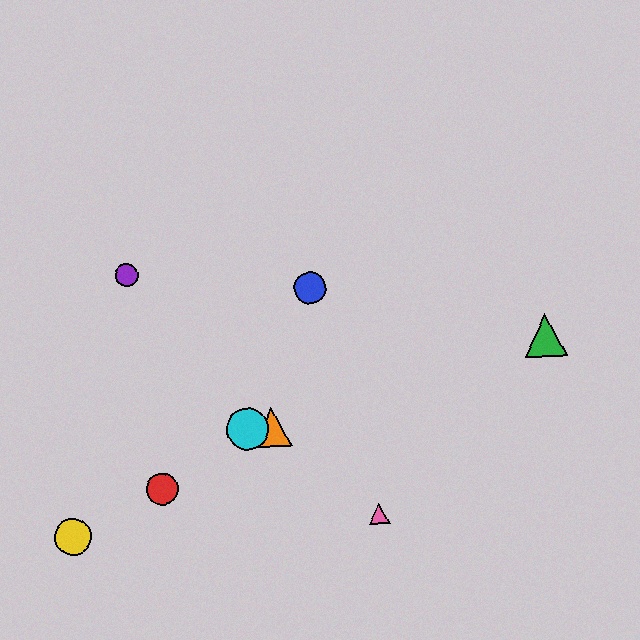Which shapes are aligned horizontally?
The orange triangle, the cyan circle are aligned horizontally.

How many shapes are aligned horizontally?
2 shapes (the orange triangle, the cyan circle) are aligned horizontally.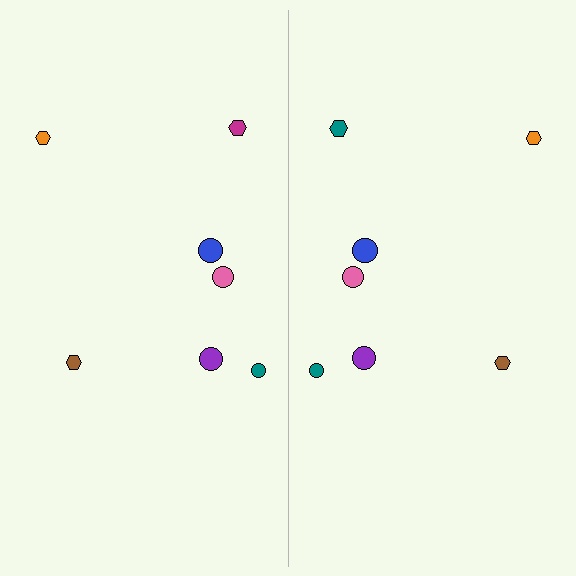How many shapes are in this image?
There are 14 shapes in this image.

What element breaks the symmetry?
The teal hexagon on the right side breaks the symmetry — its mirror counterpart is magenta.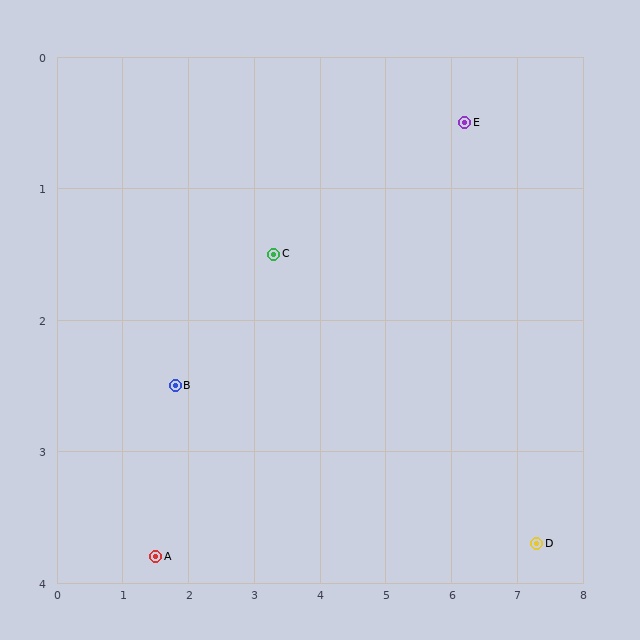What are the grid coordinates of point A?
Point A is at approximately (1.5, 3.8).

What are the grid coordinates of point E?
Point E is at approximately (6.2, 0.5).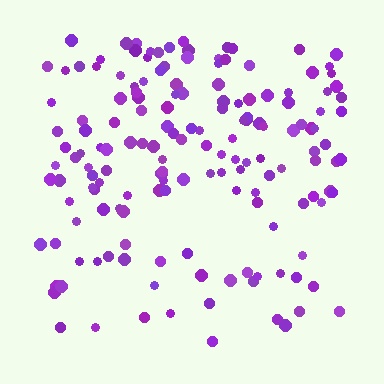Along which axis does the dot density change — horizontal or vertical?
Vertical.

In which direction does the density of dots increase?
From bottom to top, with the top side densest.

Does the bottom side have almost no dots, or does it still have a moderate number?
Still a moderate number, just noticeably fewer than the top.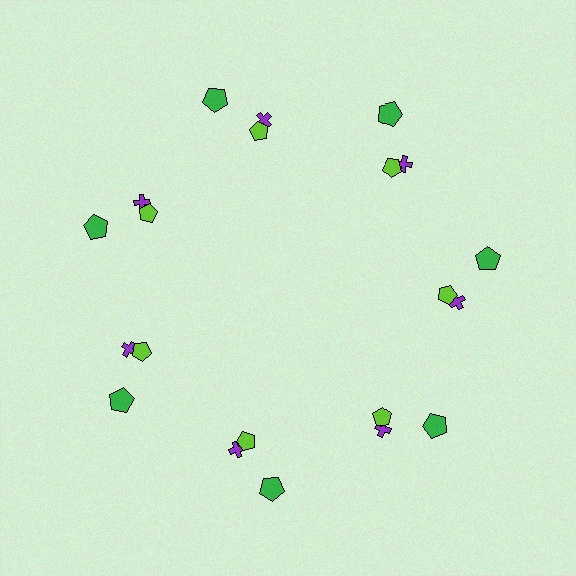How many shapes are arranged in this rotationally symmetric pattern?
There are 21 shapes, arranged in 7 groups of 3.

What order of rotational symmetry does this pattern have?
This pattern has 7-fold rotational symmetry.